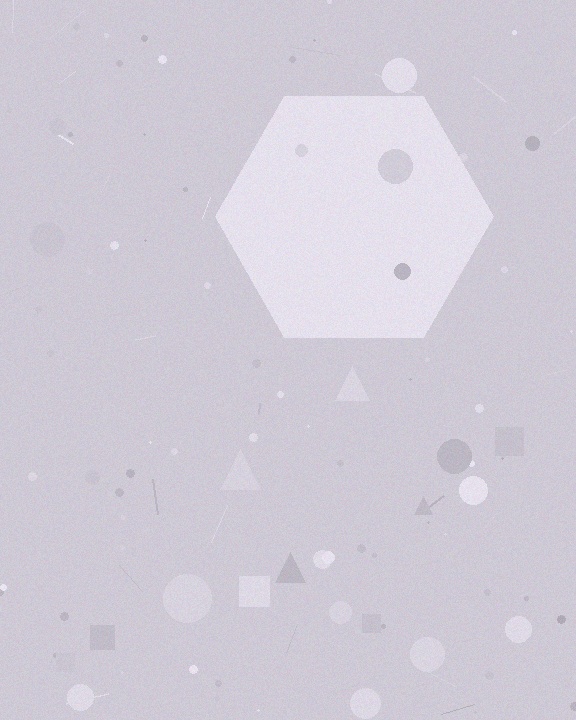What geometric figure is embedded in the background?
A hexagon is embedded in the background.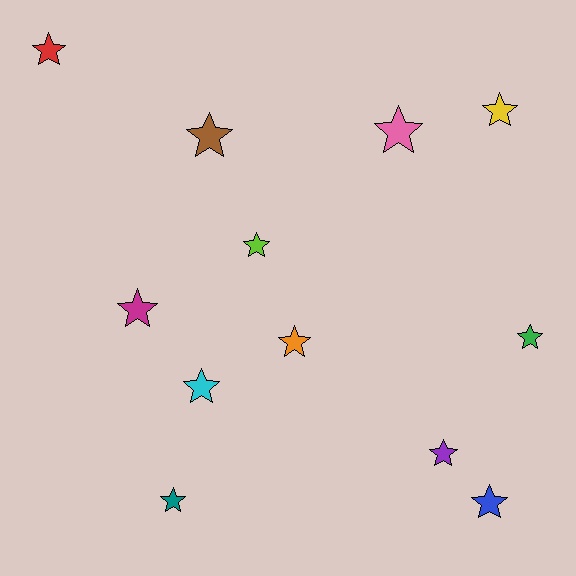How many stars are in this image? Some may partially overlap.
There are 12 stars.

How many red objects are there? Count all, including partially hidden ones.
There is 1 red object.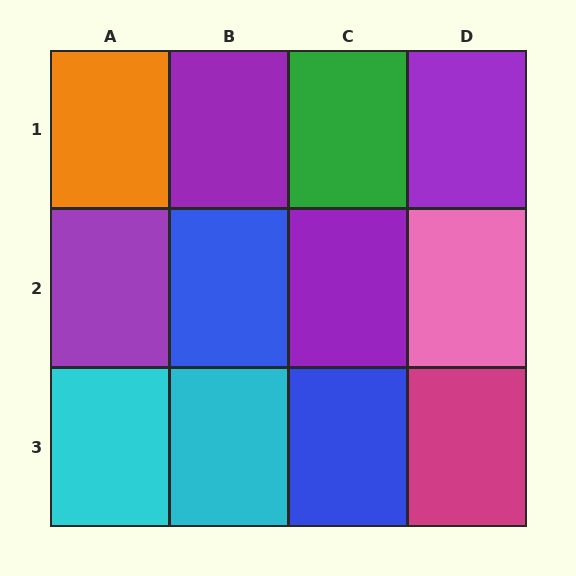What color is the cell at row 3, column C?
Blue.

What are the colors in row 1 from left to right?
Orange, purple, green, purple.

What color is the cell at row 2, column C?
Purple.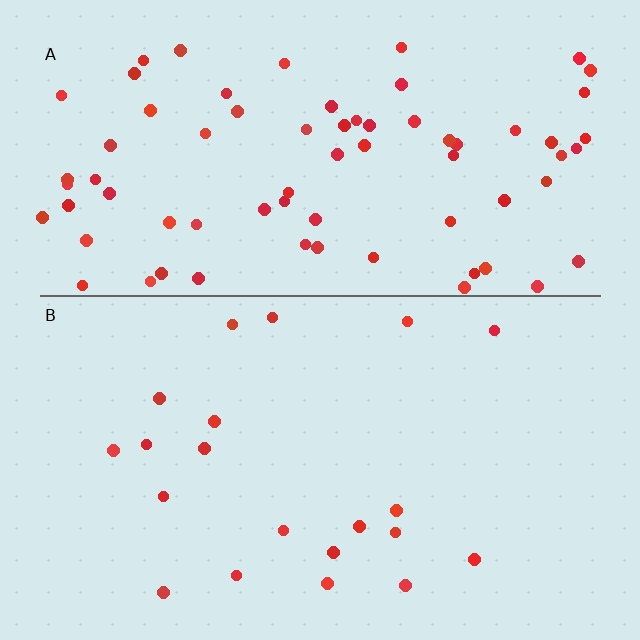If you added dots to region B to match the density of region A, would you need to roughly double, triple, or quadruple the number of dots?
Approximately quadruple.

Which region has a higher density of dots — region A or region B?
A (the top).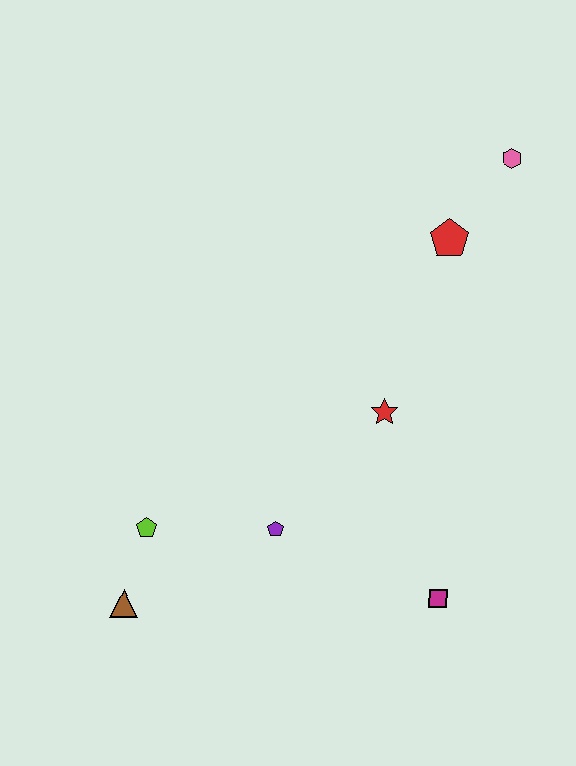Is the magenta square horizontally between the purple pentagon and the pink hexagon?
Yes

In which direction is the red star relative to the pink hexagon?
The red star is below the pink hexagon.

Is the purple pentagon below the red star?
Yes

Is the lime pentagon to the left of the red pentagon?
Yes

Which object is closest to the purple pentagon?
The lime pentagon is closest to the purple pentagon.